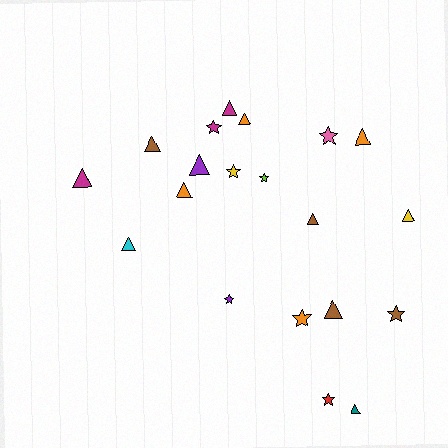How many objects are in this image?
There are 20 objects.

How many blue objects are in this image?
There are no blue objects.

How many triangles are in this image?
There are 12 triangles.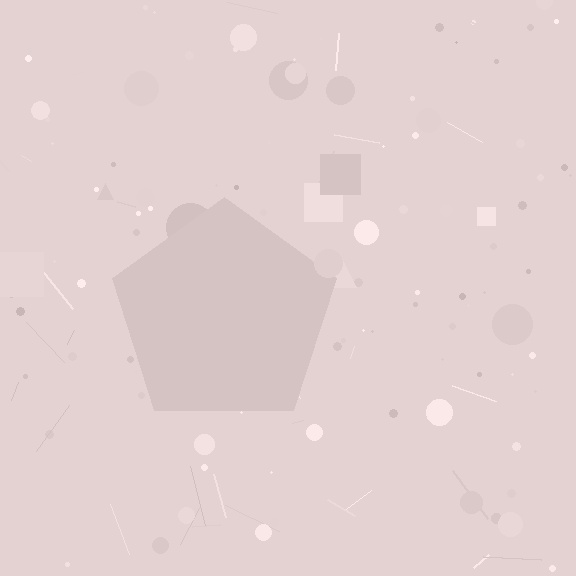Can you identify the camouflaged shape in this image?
The camouflaged shape is a pentagon.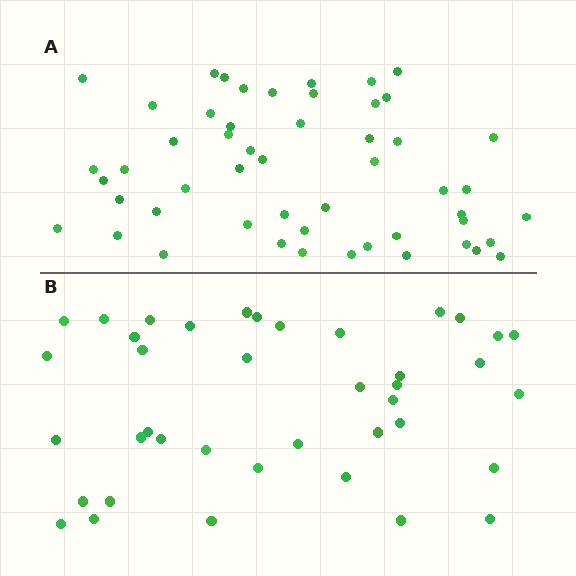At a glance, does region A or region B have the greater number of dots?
Region A (the top region) has more dots.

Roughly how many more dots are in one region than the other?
Region A has roughly 12 or so more dots than region B.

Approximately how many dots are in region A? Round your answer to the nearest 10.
About 50 dots. (The exact count is 52, which rounds to 50.)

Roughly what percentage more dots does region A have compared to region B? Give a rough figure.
About 30% more.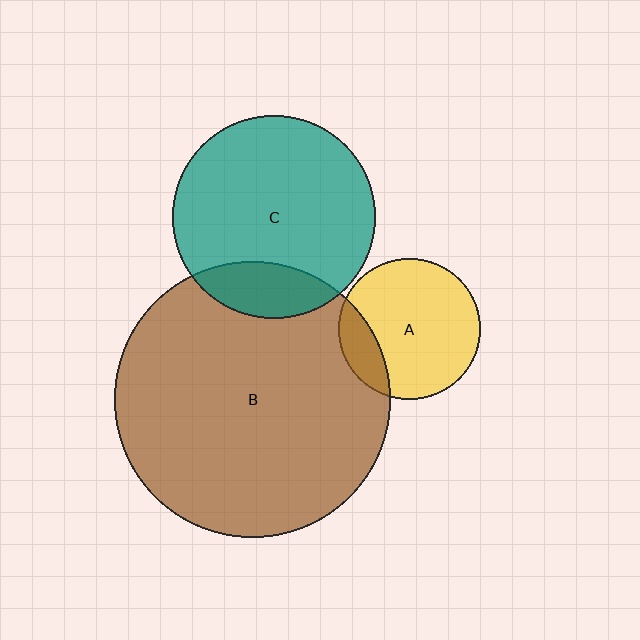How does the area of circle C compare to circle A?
Approximately 2.0 times.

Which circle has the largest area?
Circle B (brown).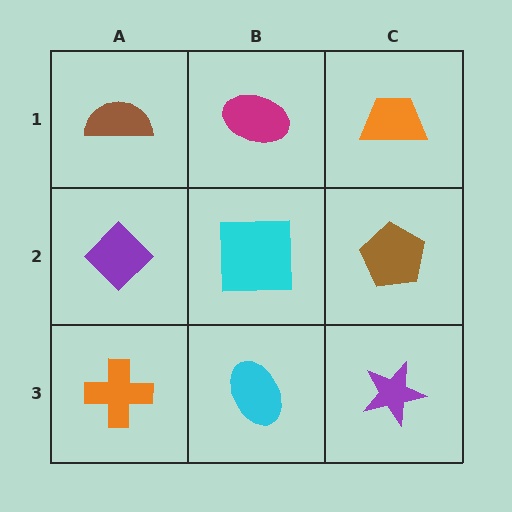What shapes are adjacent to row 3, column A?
A purple diamond (row 2, column A), a cyan ellipse (row 3, column B).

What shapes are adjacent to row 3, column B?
A cyan square (row 2, column B), an orange cross (row 3, column A), a purple star (row 3, column C).